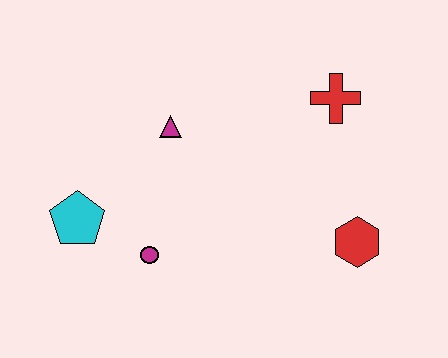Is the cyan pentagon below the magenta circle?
No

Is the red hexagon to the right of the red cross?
Yes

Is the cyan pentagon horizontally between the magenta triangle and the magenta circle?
No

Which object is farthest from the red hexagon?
The cyan pentagon is farthest from the red hexagon.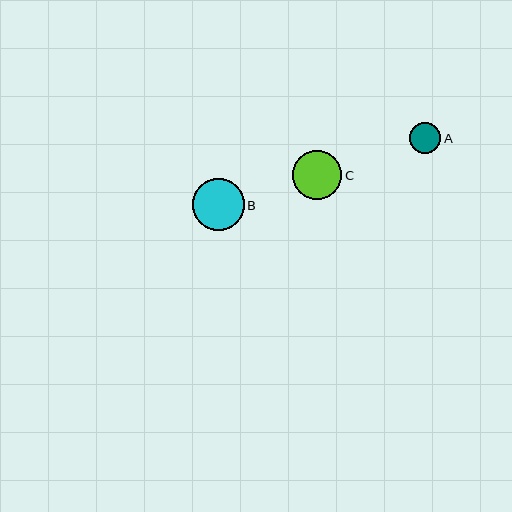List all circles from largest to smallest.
From largest to smallest: B, C, A.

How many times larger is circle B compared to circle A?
Circle B is approximately 1.7 times the size of circle A.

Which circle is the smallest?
Circle A is the smallest with a size of approximately 31 pixels.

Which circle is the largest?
Circle B is the largest with a size of approximately 52 pixels.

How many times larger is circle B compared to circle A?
Circle B is approximately 1.7 times the size of circle A.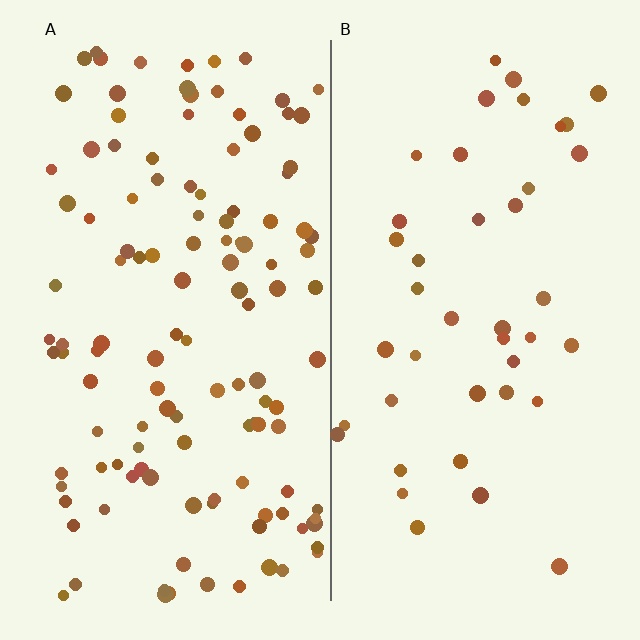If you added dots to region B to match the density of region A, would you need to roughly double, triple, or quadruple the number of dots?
Approximately triple.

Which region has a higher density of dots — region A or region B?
A (the left).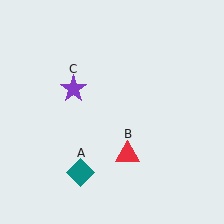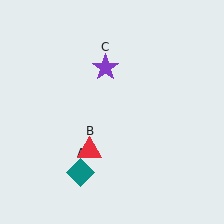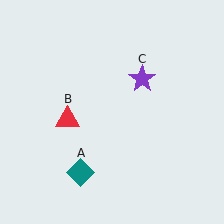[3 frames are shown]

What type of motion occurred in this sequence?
The red triangle (object B), purple star (object C) rotated clockwise around the center of the scene.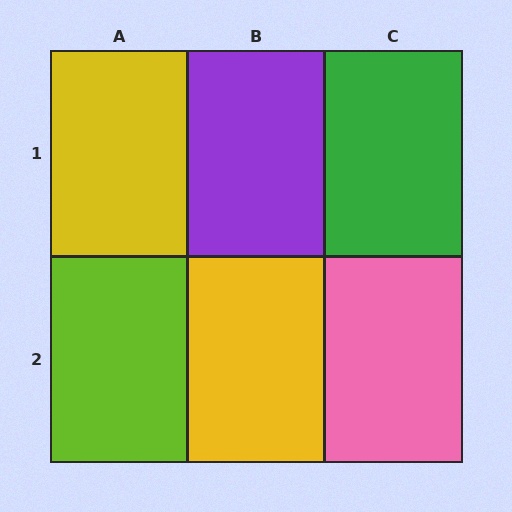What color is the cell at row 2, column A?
Lime.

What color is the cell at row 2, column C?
Pink.